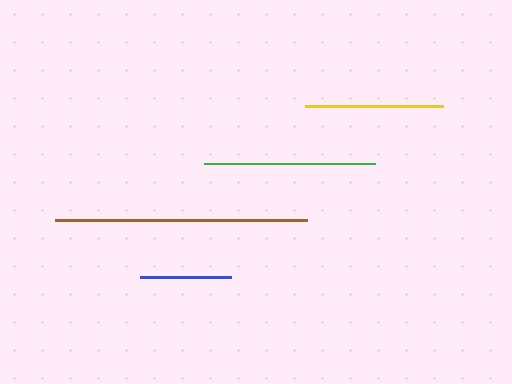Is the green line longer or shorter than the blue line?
The green line is longer than the blue line.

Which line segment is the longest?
The brown line is the longest at approximately 252 pixels.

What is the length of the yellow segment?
The yellow segment is approximately 137 pixels long.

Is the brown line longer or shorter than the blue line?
The brown line is longer than the blue line.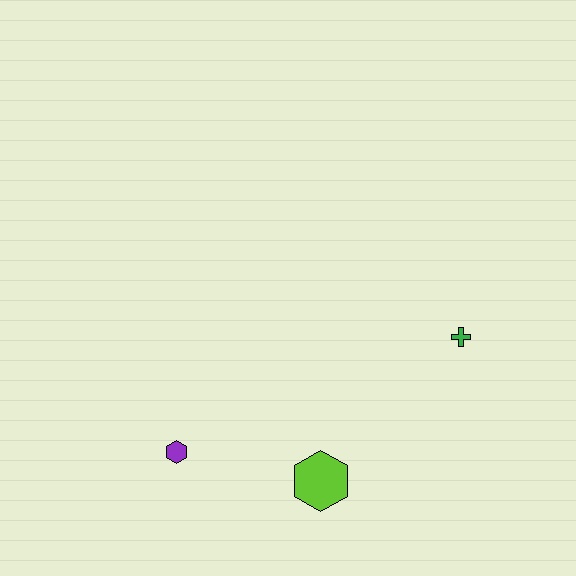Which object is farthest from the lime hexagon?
The green cross is farthest from the lime hexagon.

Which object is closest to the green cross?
The lime hexagon is closest to the green cross.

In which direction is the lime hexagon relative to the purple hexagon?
The lime hexagon is to the right of the purple hexagon.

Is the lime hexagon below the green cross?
Yes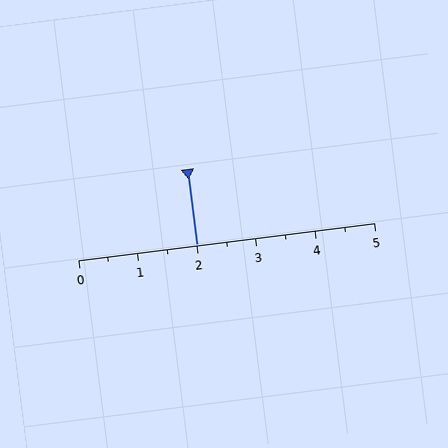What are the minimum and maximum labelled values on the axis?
The axis runs from 0 to 5.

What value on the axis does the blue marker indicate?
The marker indicates approximately 2.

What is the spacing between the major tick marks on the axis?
The major ticks are spaced 1 apart.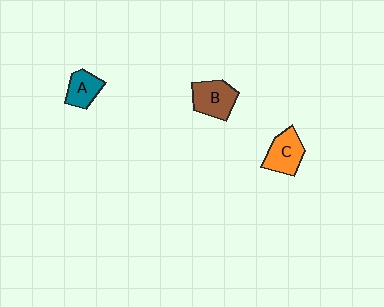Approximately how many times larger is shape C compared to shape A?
Approximately 1.3 times.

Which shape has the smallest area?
Shape A (teal).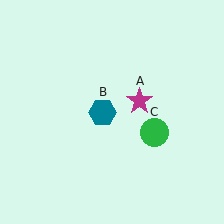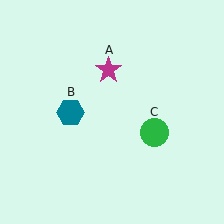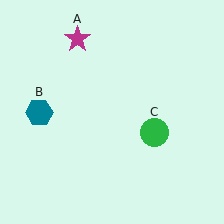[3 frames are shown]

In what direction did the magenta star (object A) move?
The magenta star (object A) moved up and to the left.